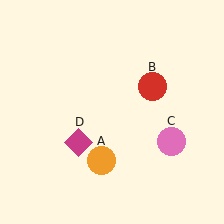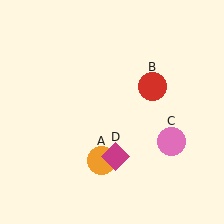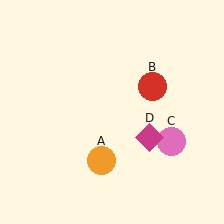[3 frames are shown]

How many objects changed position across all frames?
1 object changed position: magenta diamond (object D).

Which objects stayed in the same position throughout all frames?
Orange circle (object A) and red circle (object B) and pink circle (object C) remained stationary.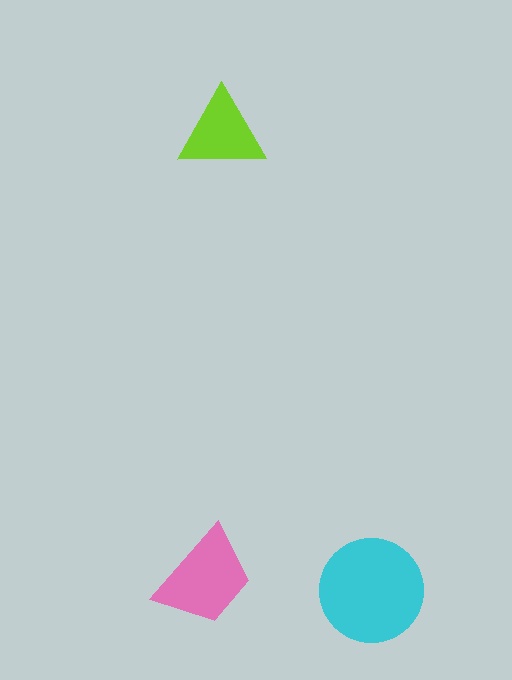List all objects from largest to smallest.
The cyan circle, the pink trapezoid, the lime triangle.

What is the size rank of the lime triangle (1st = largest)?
3rd.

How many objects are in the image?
There are 3 objects in the image.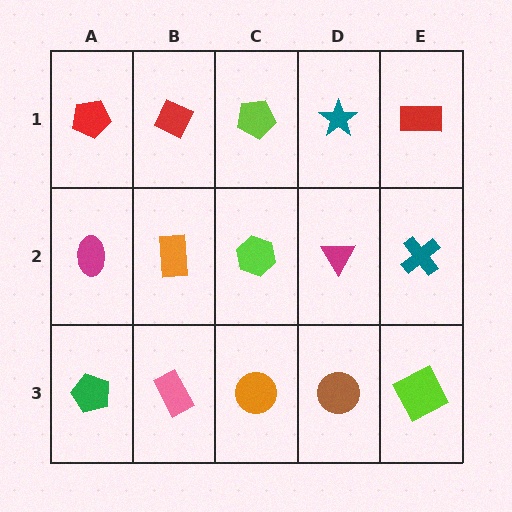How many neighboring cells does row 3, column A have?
2.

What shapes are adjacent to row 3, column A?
A magenta ellipse (row 2, column A), a pink rectangle (row 3, column B).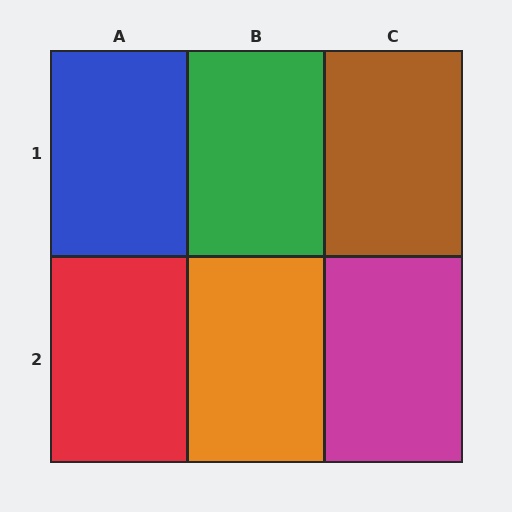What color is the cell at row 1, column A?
Blue.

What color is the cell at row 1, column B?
Green.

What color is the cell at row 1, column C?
Brown.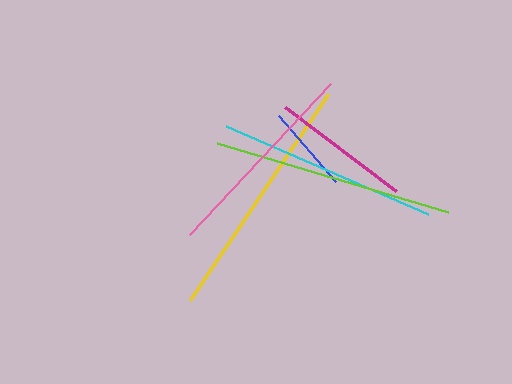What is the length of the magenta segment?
The magenta segment is approximately 139 pixels long.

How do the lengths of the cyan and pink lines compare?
The cyan and pink lines are approximately the same length.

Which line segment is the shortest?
The blue line is the shortest at approximately 87 pixels.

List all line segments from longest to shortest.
From longest to shortest: yellow, lime, cyan, pink, magenta, blue.